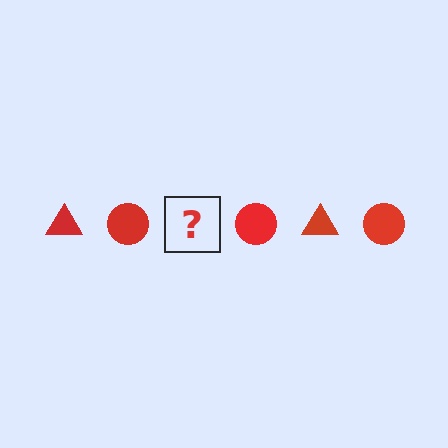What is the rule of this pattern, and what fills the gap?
The rule is that the pattern cycles through triangle, circle shapes in red. The gap should be filled with a red triangle.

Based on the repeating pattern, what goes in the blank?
The blank should be a red triangle.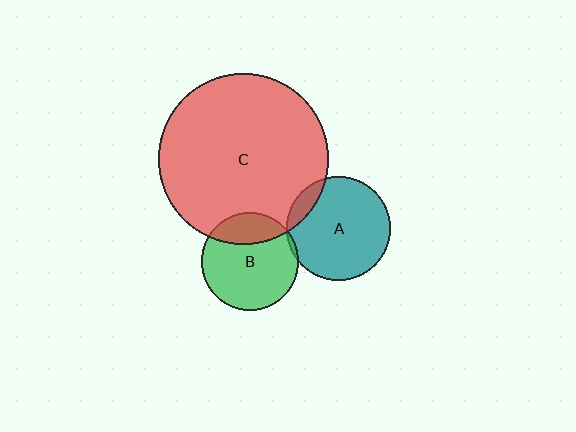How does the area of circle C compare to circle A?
Approximately 2.7 times.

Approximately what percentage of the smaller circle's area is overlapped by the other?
Approximately 10%.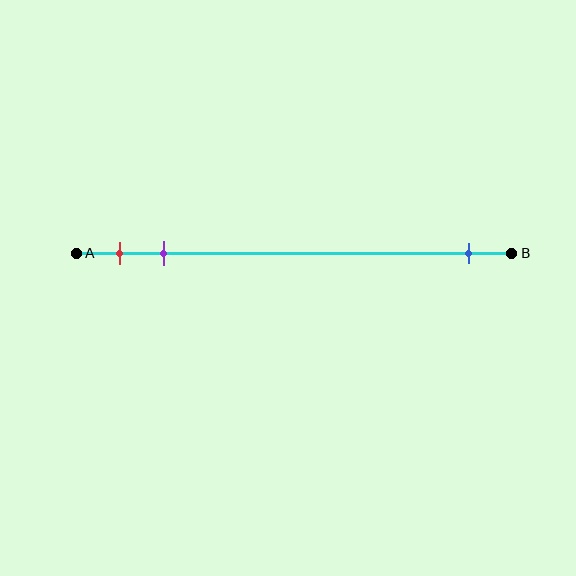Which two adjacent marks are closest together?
The red and purple marks are the closest adjacent pair.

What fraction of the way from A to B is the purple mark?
The purple mark is approximately 20% (0.2) of the way from A to B.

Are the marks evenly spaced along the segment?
No, the marks are not evenly spaced.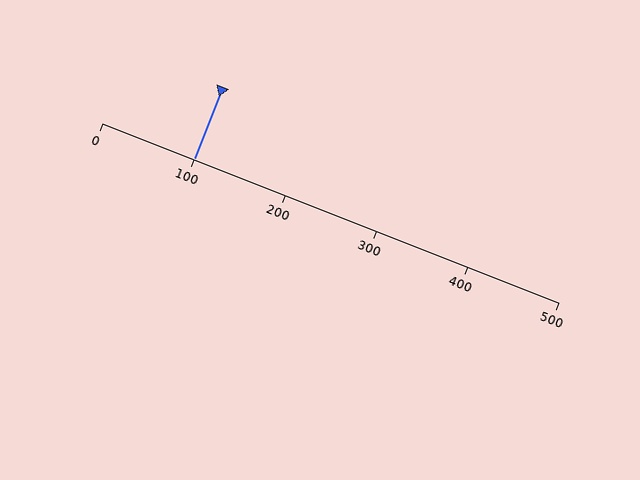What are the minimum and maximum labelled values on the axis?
The axis runs from 0 to 500.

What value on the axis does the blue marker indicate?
The marker indicates approximately 100.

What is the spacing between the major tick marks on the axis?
The major ticks are spaced 100 apart.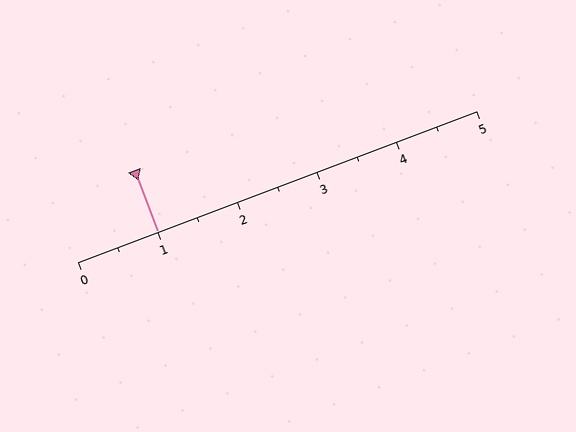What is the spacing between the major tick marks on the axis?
The major ticks are spaced 1 apart.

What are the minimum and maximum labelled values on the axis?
The axis runs from 0 to 5.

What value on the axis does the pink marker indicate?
The marker indicates approximately 1.